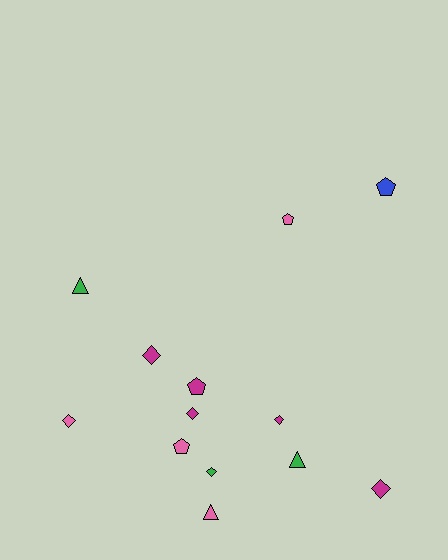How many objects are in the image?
There are 13 objects.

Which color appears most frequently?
Magenta, with 5 objects.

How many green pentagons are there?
There are no green pentagons.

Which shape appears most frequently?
Diamond, with 6 objects.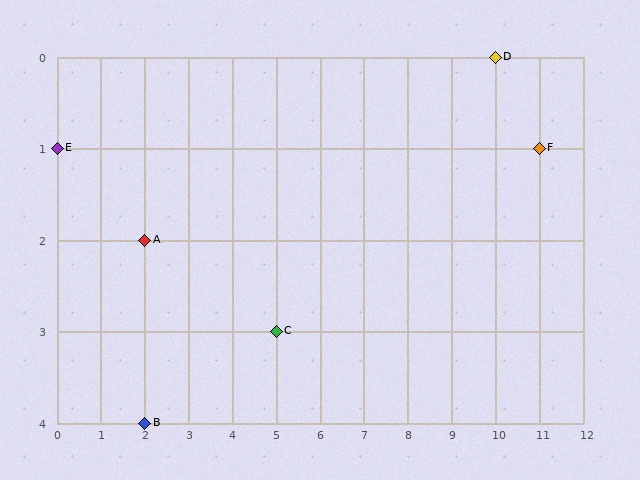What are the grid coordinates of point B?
Point B is at grid coordinates (2, 4).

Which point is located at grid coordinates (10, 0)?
Point D is at (10, 0).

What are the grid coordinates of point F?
Point F is at grid coordinates (11, 1).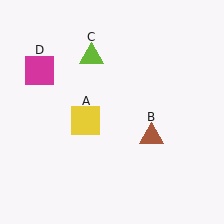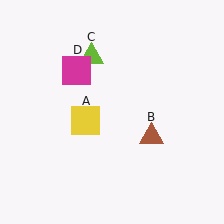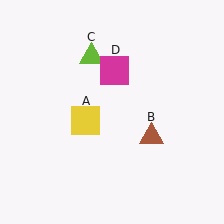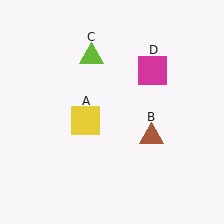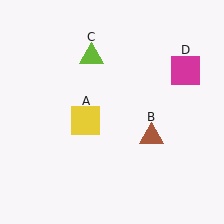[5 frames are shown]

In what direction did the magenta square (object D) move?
The magenta square (object D) moved right.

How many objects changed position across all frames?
1 object changed position: magenta square (object D).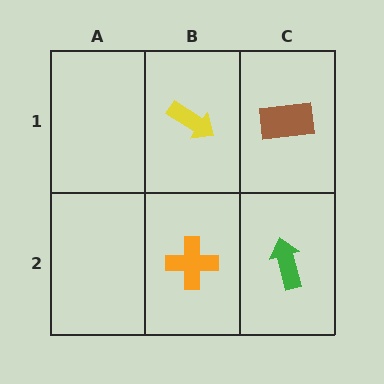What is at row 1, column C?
A brown rectangle.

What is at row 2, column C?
A green arrow.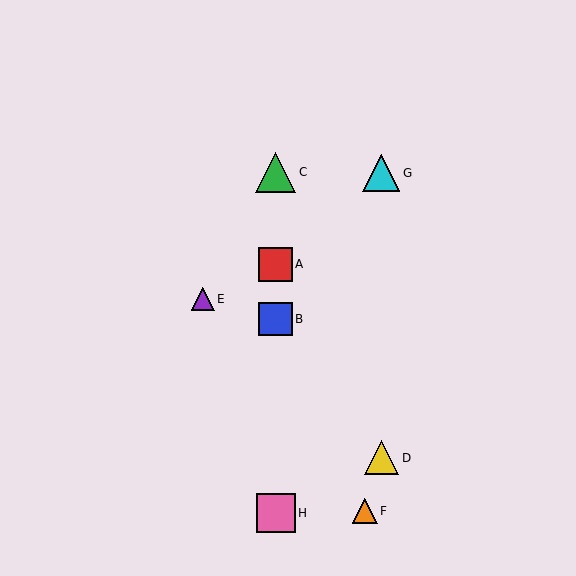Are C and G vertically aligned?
No, C is at x≈276 and G is at x≈381.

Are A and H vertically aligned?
Yes, both are at x≈276.